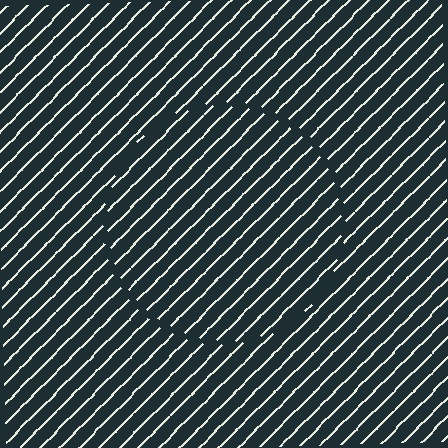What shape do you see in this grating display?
An illusory circle. The interior of the shape contains the same grating, shifted by half a period — the contour is defined by the phase discontinuity where line-ends from the inner and outer gratings abut.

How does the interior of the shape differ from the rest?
The interior of the shape contains the same grating, shifted by half a period — the contour is defined by the phase discontinuity where line-ends from the inner and outer gratings abut.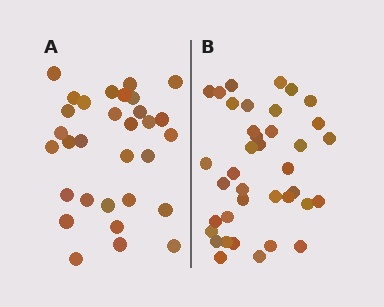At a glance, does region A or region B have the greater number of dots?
Region B (the right region) has more dots.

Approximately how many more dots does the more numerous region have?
Region B has roughly 8 or so more dots than region A.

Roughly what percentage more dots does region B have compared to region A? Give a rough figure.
About 25% more.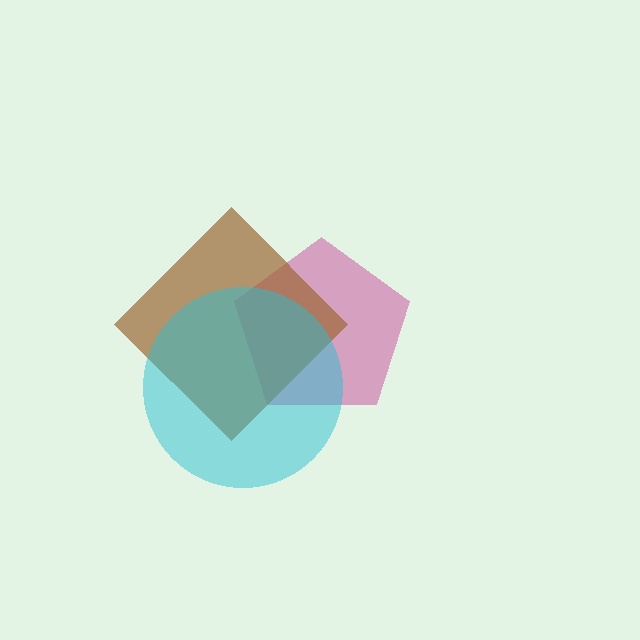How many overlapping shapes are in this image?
There are 3 overlapping shapes in the image.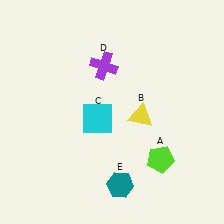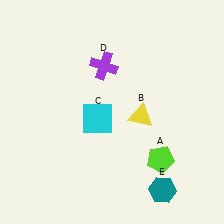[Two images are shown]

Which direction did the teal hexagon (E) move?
The teal hexagon (E) moved right.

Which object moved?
The teal hexagon (E) moved right.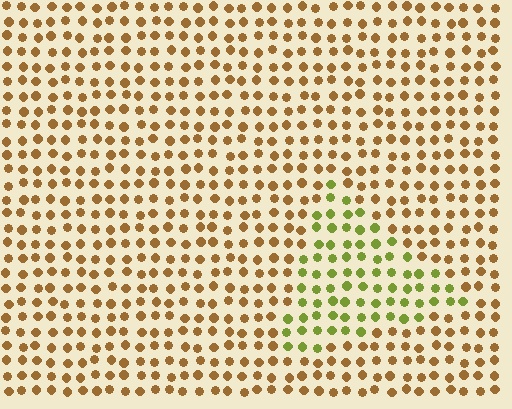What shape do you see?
I see a triangle.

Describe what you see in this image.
The image is filled with small brown elements in a uniform arrangement. A triangle-shaped region is visible where the elements are tinted to a slightly different hue, forming a subtle color boundary.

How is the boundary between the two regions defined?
The boundary is defined purely by a slight shift in hue (about 48 degrees). Spacing, size, and orientation are identical on both sides.